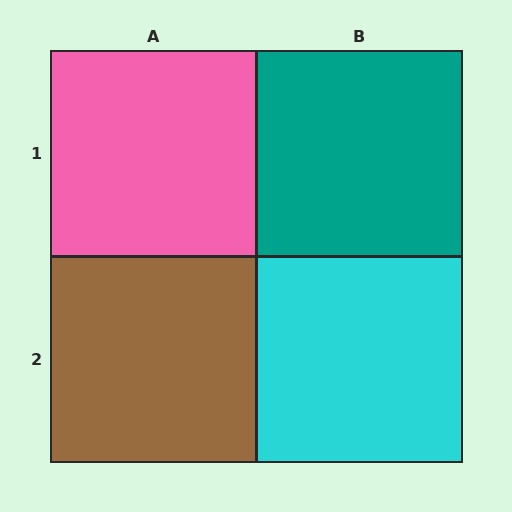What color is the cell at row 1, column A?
Pink.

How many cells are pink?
1 cell is pink.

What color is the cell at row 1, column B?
Teal.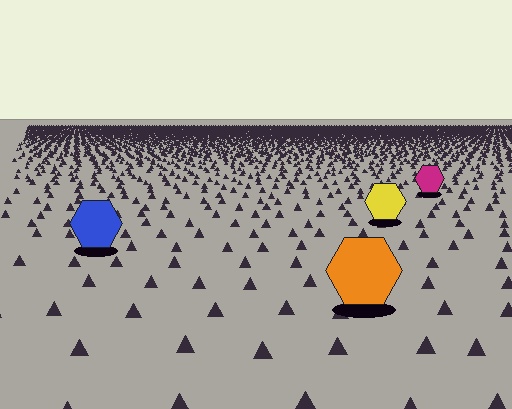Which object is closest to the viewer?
The orange hexagon is closest. The texture marks near it are larger and more spread out.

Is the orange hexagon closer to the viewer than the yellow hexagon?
Yes. The orange hexagon is closer — you can tell from the texture gradient: the ground texture is coarser near it.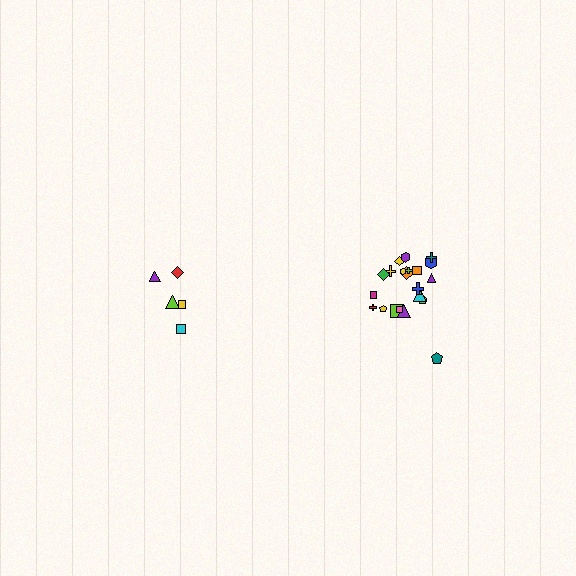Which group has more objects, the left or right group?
The right group.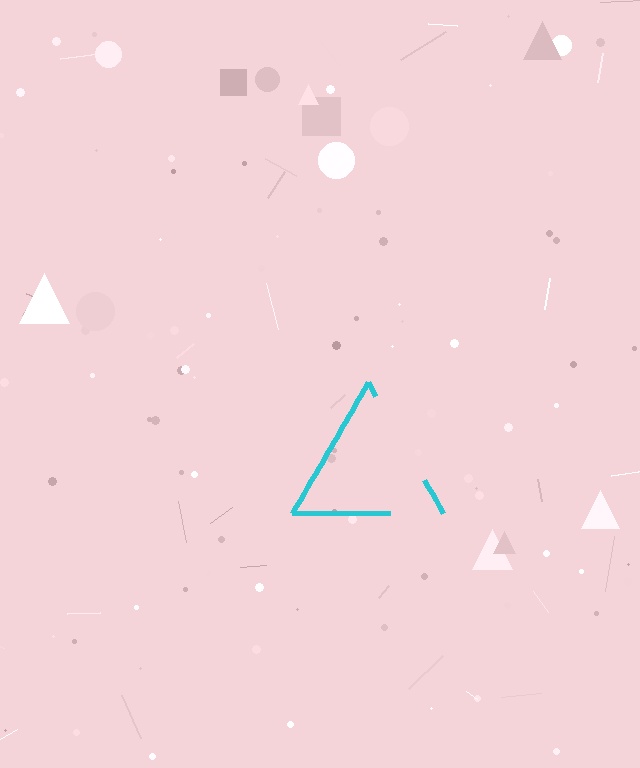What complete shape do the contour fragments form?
The contour fragments form a triangle.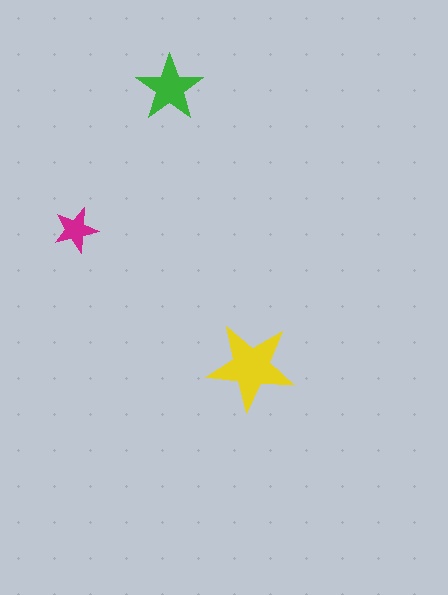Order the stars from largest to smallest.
the yellow one, the green one, the magenta one.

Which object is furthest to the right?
The yellow star is rightmost.